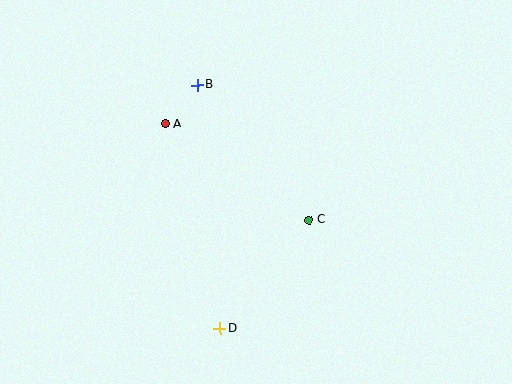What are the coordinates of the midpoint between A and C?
The midpoint between A and C is at (237, 172).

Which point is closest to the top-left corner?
Point A is closest to the top-left corner.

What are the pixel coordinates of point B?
Point B is at (197, 85).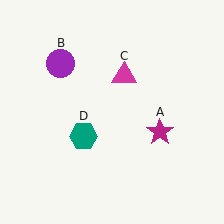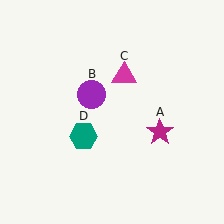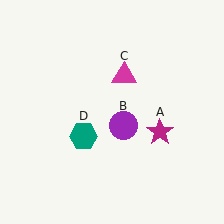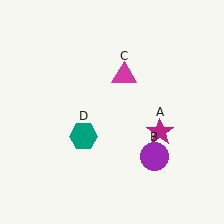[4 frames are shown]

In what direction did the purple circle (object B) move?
The purple circle (object B) moved down and to the right.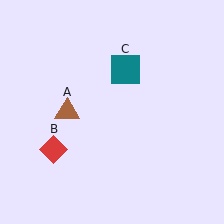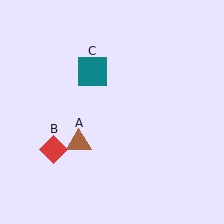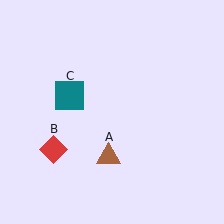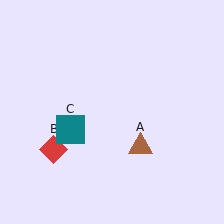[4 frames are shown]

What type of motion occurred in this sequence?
The brown triangle (object A), teal square (object C) rotated counterclockwise around the center of the scene.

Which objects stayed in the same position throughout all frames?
Red diamond (object B) remained stationary.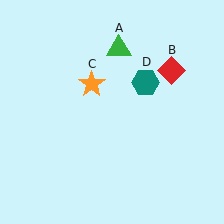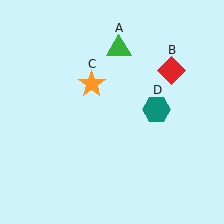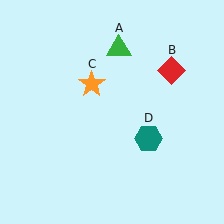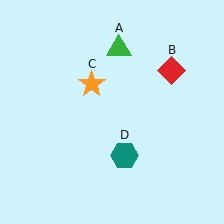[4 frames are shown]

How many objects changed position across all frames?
1 object changed position: teal hexagon (object D).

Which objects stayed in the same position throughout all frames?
Green triangle (object A) and red diamond (object B) and orange star (object C) remained stationary.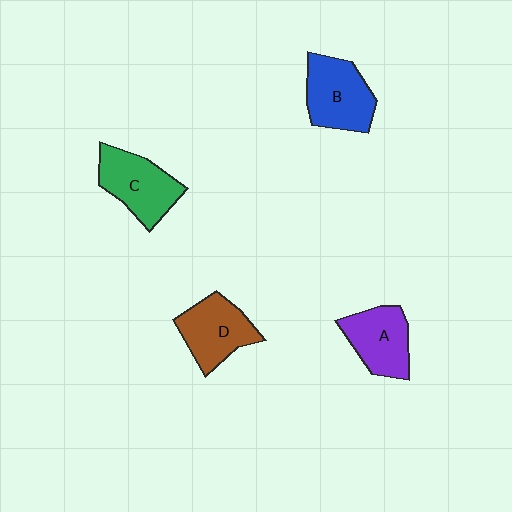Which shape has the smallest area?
Shape A (purple).